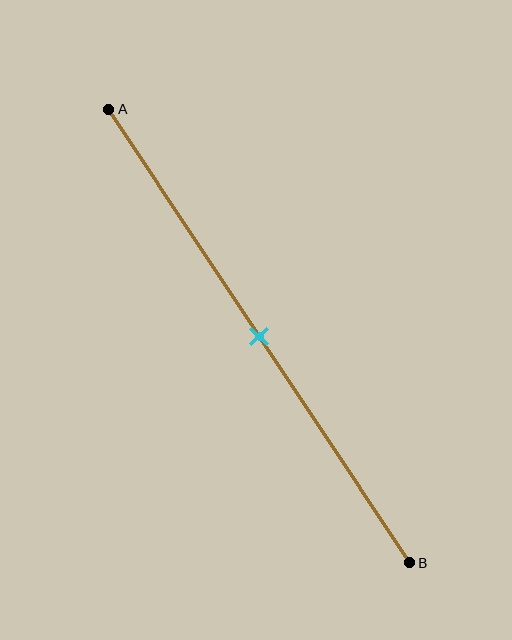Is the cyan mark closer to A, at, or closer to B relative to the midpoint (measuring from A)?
The cyan mark is approximately at the midpoint of segment AB.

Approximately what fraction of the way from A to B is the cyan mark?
The cyan mark is approximately 50% of the way from A to B.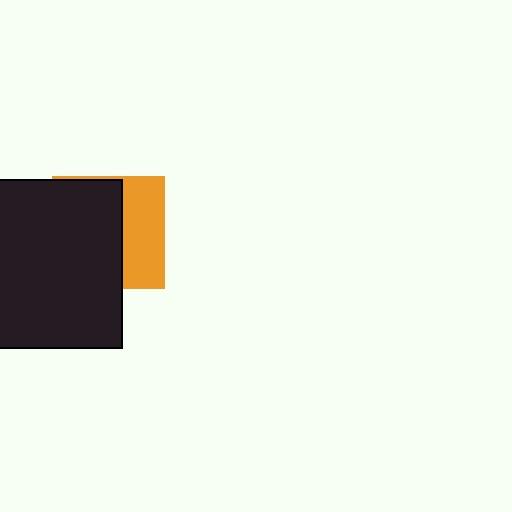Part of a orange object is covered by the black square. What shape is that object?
It is a square.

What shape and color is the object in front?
The object in front is a black square.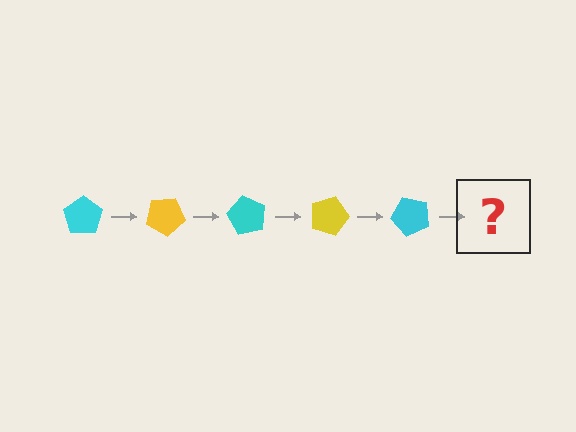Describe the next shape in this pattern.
It should be a yellow pentagon, rotated 150 degrees from the start.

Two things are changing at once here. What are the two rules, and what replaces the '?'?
The two rules are that it rotates 30 degrees each step and the color cycles through cyan and yellow. The '?' should be a yellow pentagon, rotated 150 degrees from the start.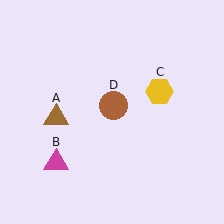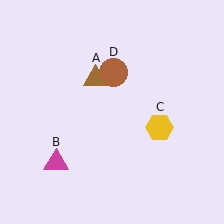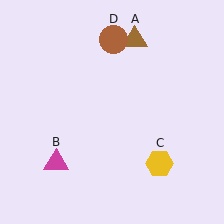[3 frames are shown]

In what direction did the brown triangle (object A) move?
The brown triangle (object A) moved up and to the right.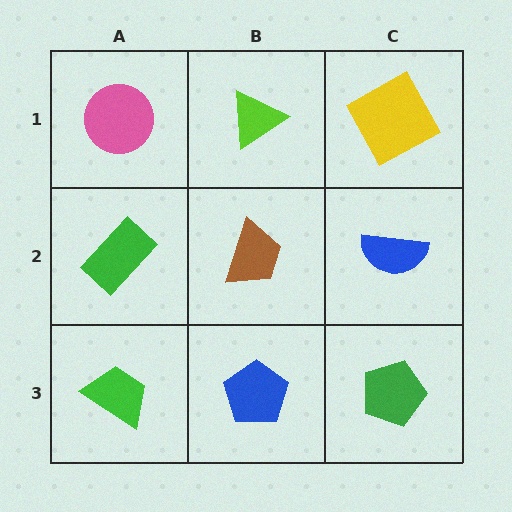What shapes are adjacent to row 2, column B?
A lime triangle (row 1, column B), a blue pentagon (row 3, column B), a green rectangle (row 2, column A), a blue semicircle (row 2, column C).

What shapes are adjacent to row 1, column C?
A blue semicircle (row 2, column C), a lime triangle (row 1, column B).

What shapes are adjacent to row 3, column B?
A brown trapezoid (row 2, column B), a green trapezoid (row 3, column A), a green pentagon (row 3, column C).